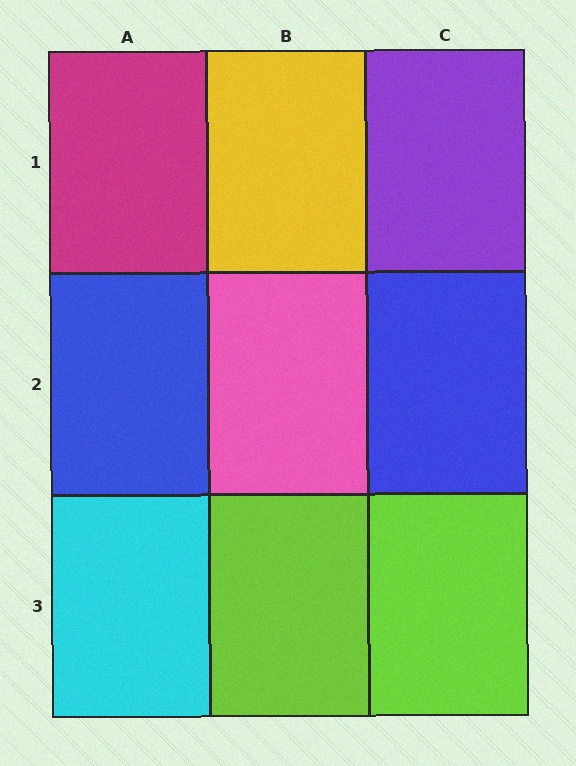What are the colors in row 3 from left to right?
Cyan, lime, lime.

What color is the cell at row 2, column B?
Pink.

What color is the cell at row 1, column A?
Magenta.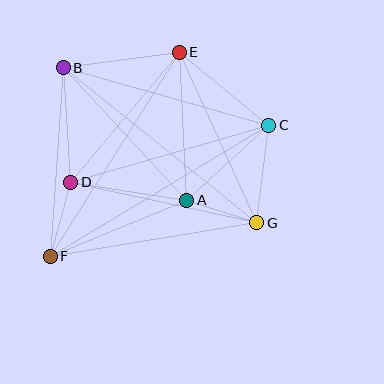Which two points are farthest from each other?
Points C and F are farthest from each other.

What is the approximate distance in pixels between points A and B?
The distance between A and B is approximately 181 pixels.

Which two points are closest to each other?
Points A and G are closest to each other.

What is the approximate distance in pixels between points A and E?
The distance between A and E is approximately 148 pixels.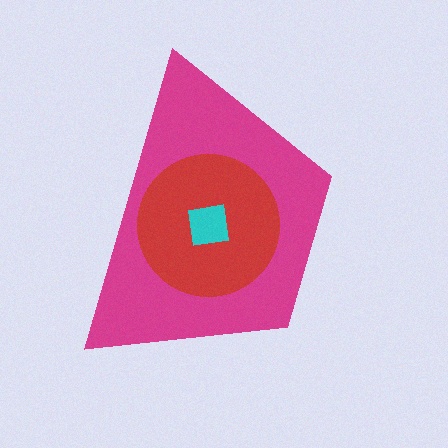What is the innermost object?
The cyan square.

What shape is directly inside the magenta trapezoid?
The red circle.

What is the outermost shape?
The magenta trapezoid.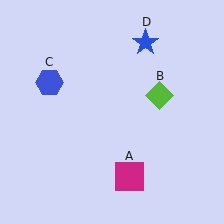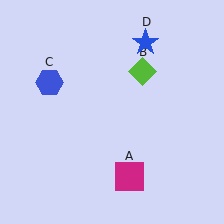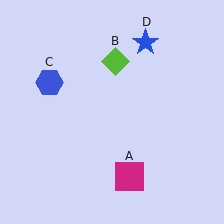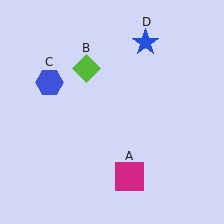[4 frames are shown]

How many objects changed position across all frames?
1 object changed position: lime diamond (object B).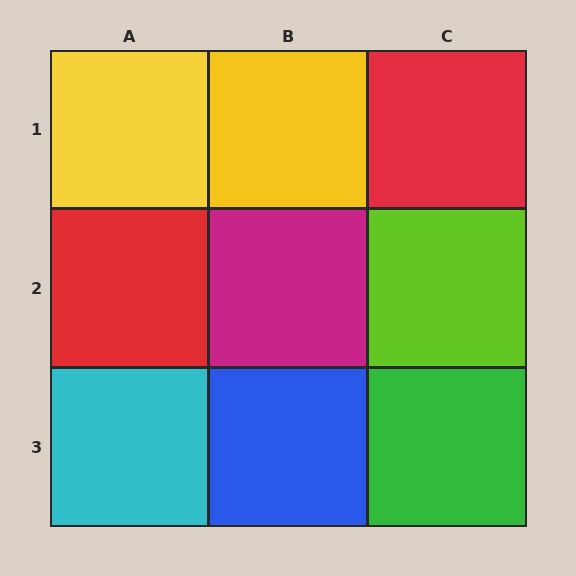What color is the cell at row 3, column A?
Cyan.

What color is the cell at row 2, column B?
Magenta.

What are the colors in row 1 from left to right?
Yellow, yellow, red.